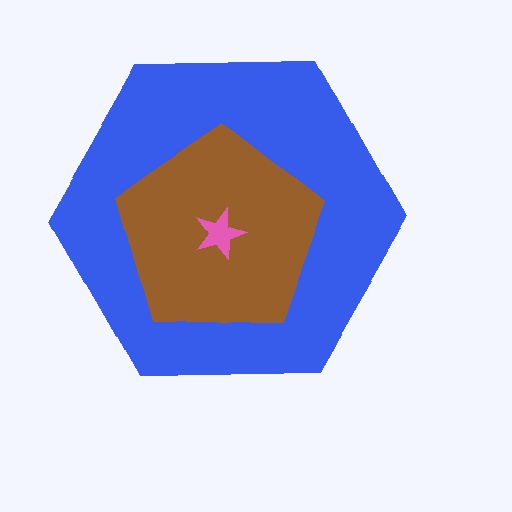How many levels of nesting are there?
3.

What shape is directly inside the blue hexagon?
The brown pentagon.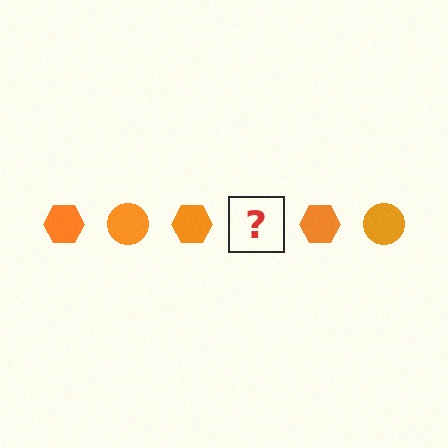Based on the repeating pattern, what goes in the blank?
The blank should be an orange circle.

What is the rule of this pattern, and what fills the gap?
The rule is that the pattern cycles through hexagon, circle shapes in orange. The gap should be filled with an orange circle.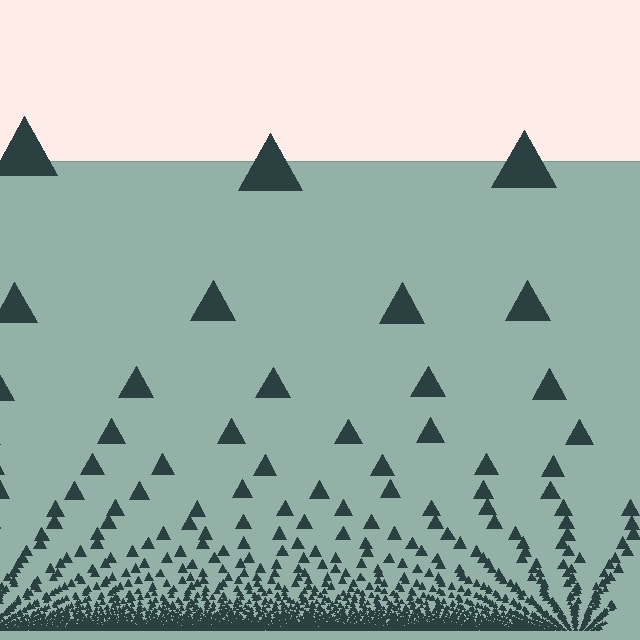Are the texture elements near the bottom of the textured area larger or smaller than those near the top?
Smaller. The gradient is inverted — elements near the bottom are smaller and denser.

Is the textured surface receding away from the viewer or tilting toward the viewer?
The surface appears to tilt toward the viewer. Texture elements get larger and sparser toward the top.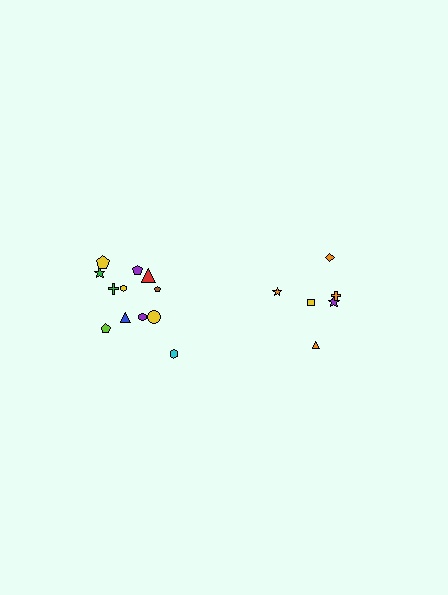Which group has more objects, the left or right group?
The left group.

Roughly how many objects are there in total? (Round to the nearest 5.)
Roughly 20 objects in total.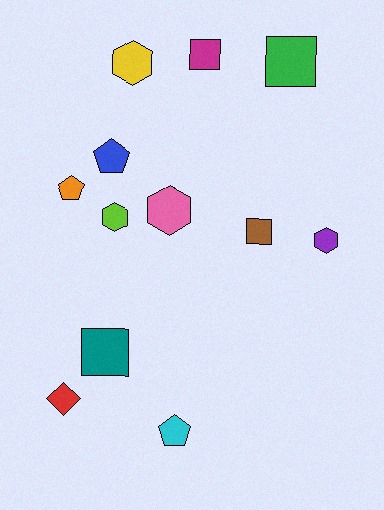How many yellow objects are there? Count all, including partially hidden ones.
There is 1 yellow object.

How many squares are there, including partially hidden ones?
There are 4 squares.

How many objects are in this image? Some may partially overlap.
There are 12 objects.